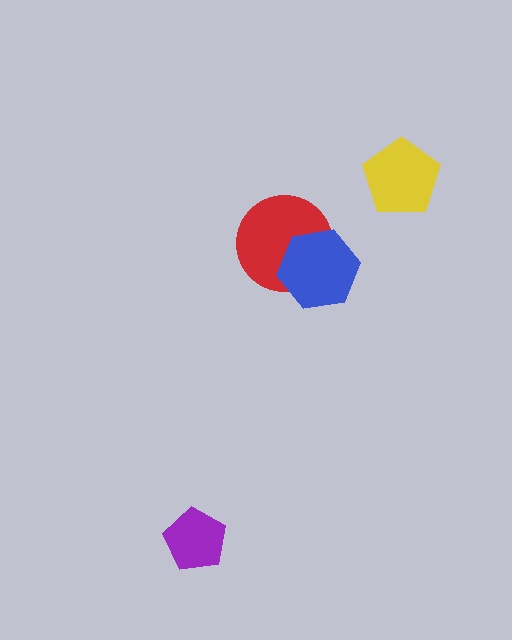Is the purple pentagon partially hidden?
No, no other shape covers it.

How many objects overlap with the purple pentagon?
0 objects overlap with the purple pentagon.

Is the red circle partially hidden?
Yes, it is partially covered by another shape.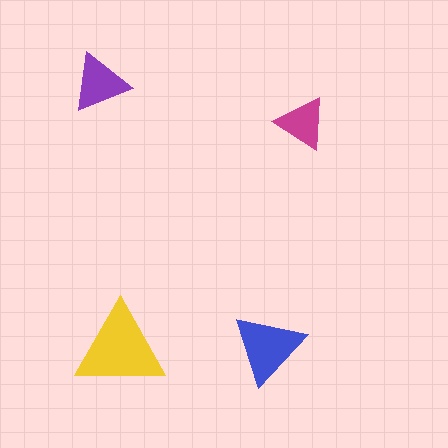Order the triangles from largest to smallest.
the yellow one, the blue one, the purple one, the magenta one.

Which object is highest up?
The purple triangle is topmost.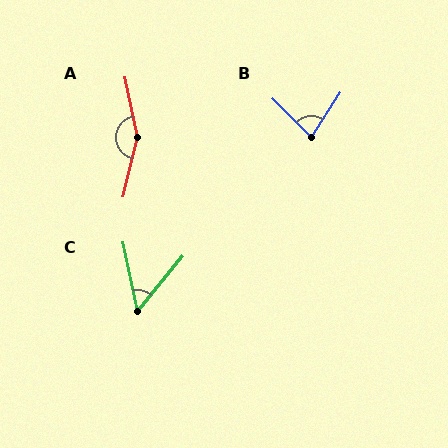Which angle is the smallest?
C, at approximately 51 degrees.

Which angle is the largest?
A, at approximately 155 degrees.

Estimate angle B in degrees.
Approximately 77 degrees.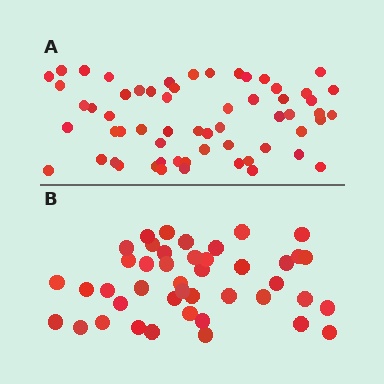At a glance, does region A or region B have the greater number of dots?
Region A (the top region) has more dots.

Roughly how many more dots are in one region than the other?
Region A has approximately 15 more dots than region B.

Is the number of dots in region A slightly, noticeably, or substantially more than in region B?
Region A has noticeably more, but not dramatically so. The ratio is roughly 1.4 to 1.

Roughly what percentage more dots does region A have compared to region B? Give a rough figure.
About 40% more.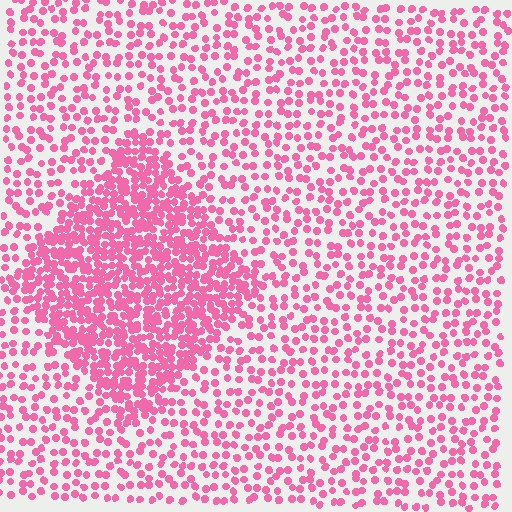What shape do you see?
I see a diamond.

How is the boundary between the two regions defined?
The boundary is defined by a change in element density (approximately 2.2x ratio). All elements are the same color, size, and shape.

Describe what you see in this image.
The image contains small pink elements arranged at two different densities. A diamond-shaped region is visible where the elements are more densely packed than the surrounding area.